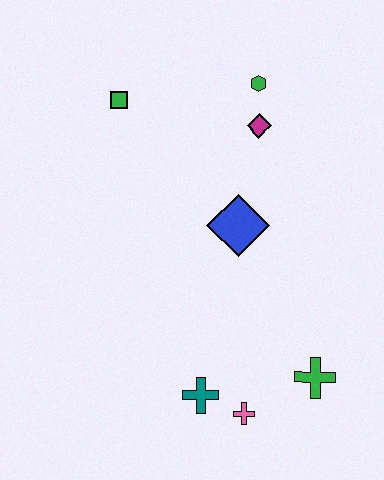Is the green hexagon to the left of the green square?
No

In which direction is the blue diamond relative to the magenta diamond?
The blue diamond is below the magenta diamond.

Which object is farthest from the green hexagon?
The pink cross is farthest from the green hexagon.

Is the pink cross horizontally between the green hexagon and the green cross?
No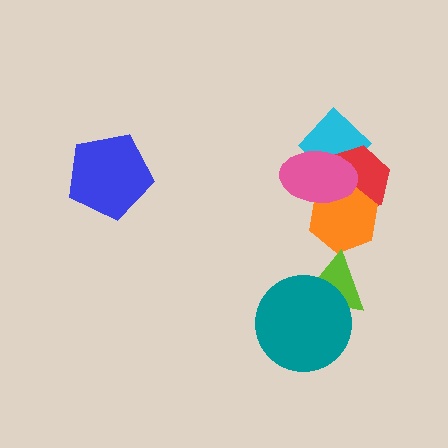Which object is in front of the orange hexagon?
The pink ellipse is in front of the orange hexagon.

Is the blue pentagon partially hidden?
No, no other shape covers it.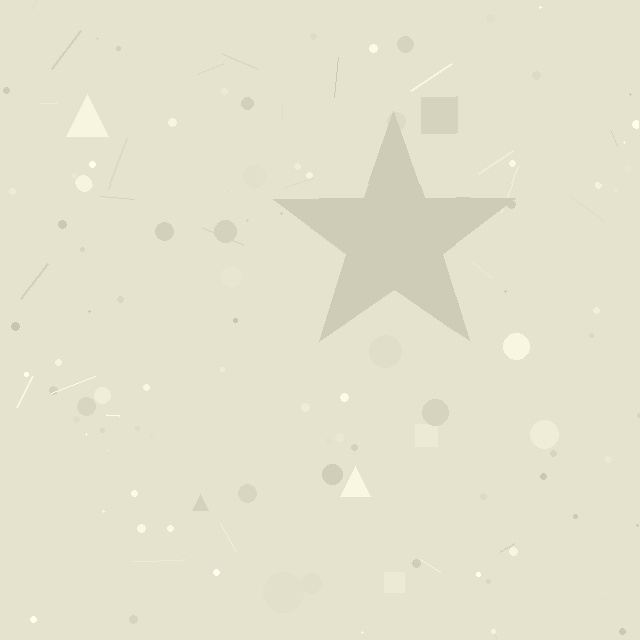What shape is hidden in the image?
A star is hidden in the image.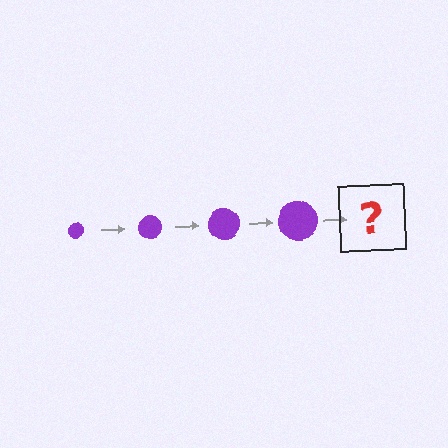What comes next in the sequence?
The next element should be a purple circle, larger than the previous one.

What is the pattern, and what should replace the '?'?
The pattern is that the circle gets progressively larger each step. The '?' should be a purple circle, larger than the previous one.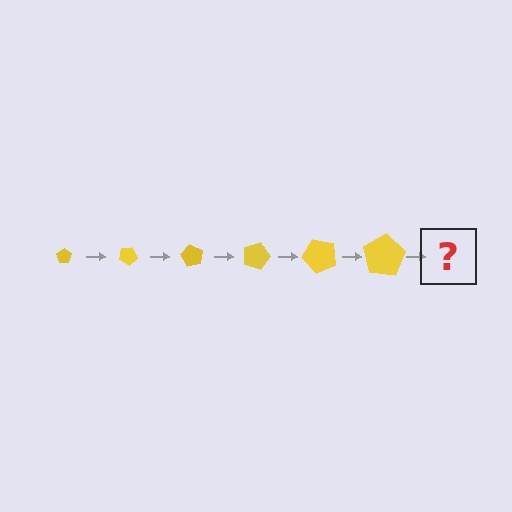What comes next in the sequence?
The next element should be a pentagon, larger than the previous one and rotated 180 degrees from the start.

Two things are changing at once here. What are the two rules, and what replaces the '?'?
The two rules are that the pentagon grows larger each step and it rotates 30 degrees each step. The '?' should be a pentagon, larger than the previous one and rotated 180 degrees from the start.